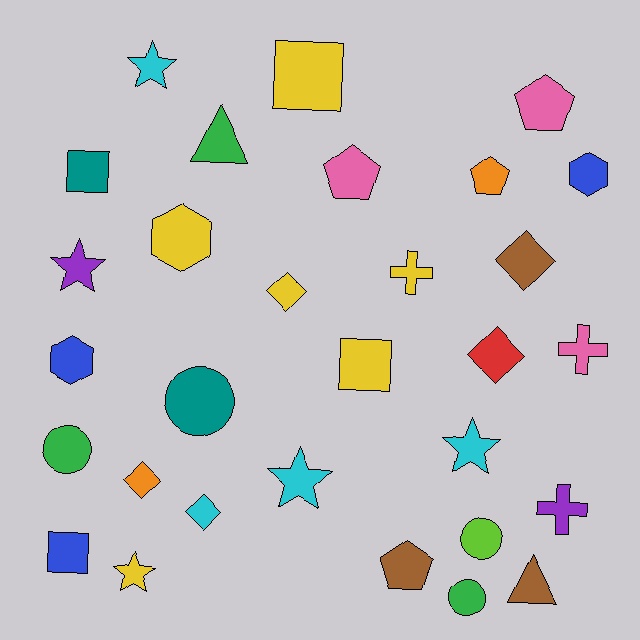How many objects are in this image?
There are 30 objects.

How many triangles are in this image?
There are 2 triangles.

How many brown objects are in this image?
There are 3 brown objects.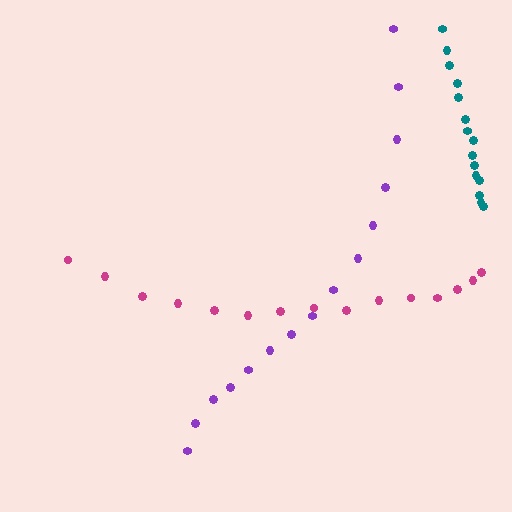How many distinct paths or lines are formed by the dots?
There are 3 distinct paths.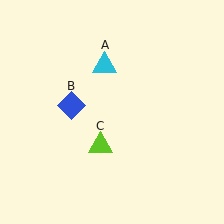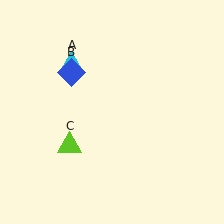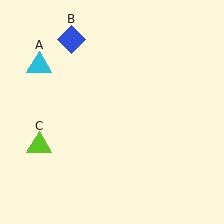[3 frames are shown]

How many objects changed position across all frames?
3 objects changed position: cyan triangle (object A), blue diamond (object B), lime triangle (object C).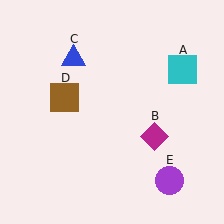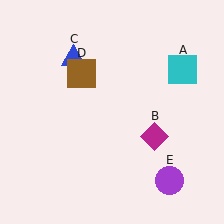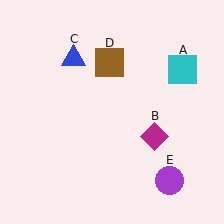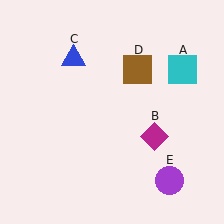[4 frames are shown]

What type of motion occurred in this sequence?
The brown square (object D) rotated clockwise around the center of the scene.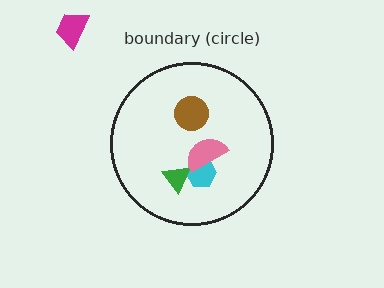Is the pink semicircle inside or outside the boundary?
Inside.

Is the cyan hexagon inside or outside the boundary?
Inside.